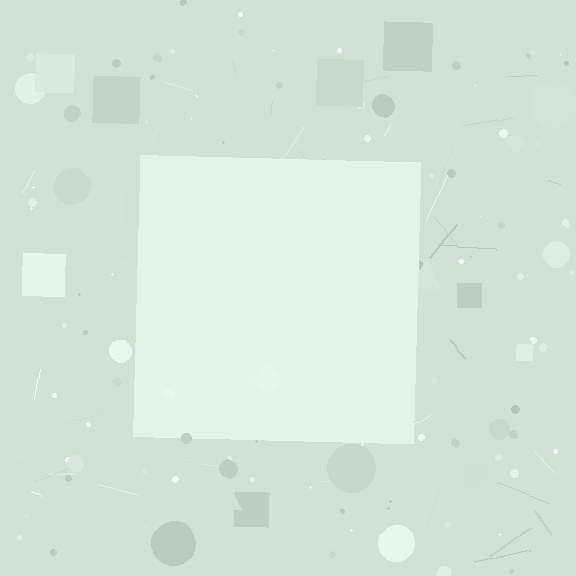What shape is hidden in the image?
A square is hidden in the image.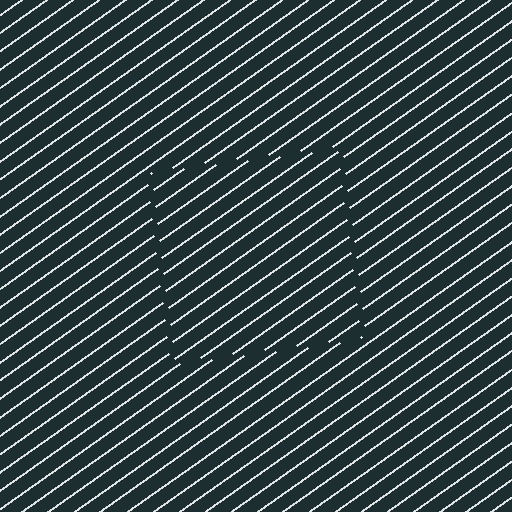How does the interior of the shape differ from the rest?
The interior of the shape contains the same grating, shifted by half a period — the contour is defined by the phase discontinuity where line-ends from the inner and outer gratings abut.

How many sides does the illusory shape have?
4 sides — the line-ends trace a square.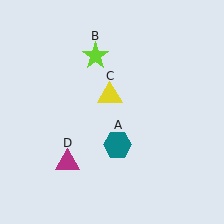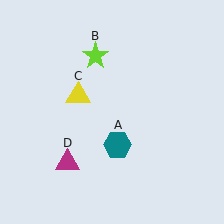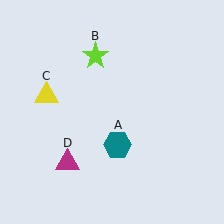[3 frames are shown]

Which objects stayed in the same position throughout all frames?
Teal hexagon (object A) and lime star (object B) and magenta triangle (object D) remained stationary.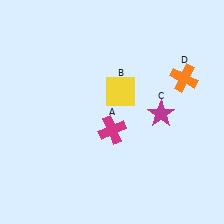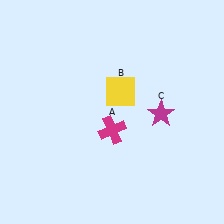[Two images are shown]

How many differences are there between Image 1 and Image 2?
There is 1 difference between the two images.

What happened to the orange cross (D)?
The orange cross (D) was removed in Image 2. It was in the top-right area of Image 1.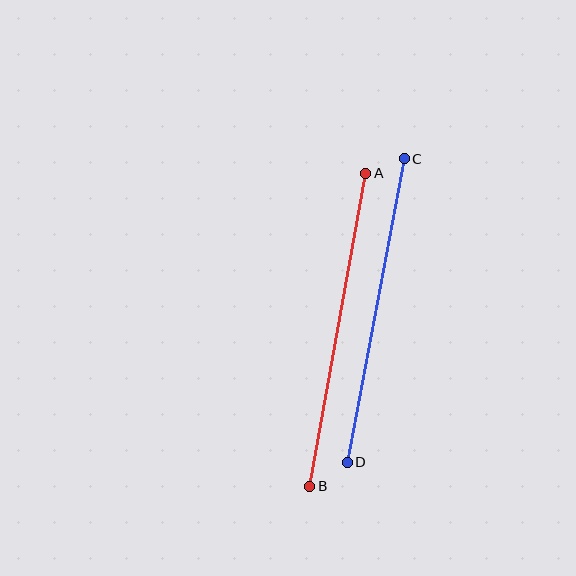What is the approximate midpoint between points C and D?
The midpoint is at approximately (376, 310) pixels.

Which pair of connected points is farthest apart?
Points A and B are farthest apart.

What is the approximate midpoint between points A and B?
The midpoint is at approximately (338, 330) pixels.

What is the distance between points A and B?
The distance is approximately 318 pixels.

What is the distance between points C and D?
The distance is approximately 309 pixels.